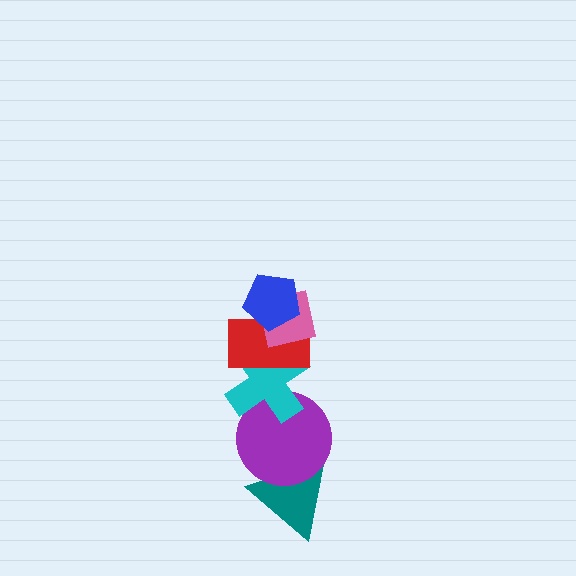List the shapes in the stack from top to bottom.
From top to bottom: the blue pentagon, the pink square, the red rectangle, the cyan cross, the purple circle, the teal triangle.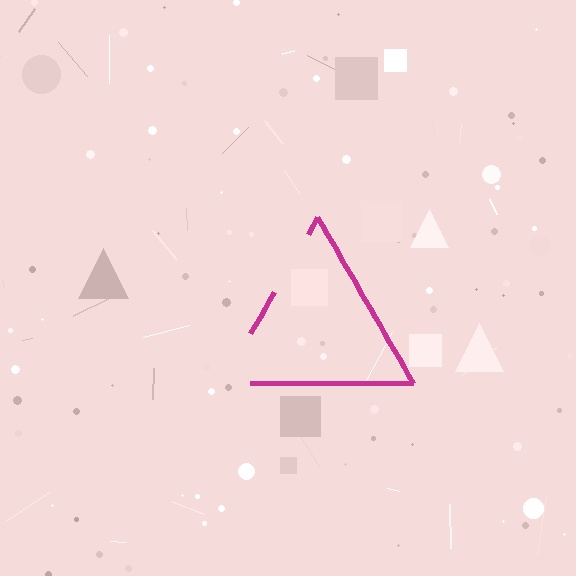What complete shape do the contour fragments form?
The contour fragments form a triangle.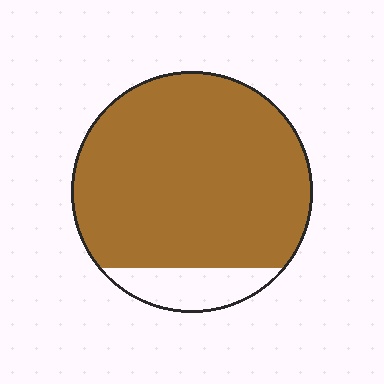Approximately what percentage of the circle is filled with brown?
Approximately 85%.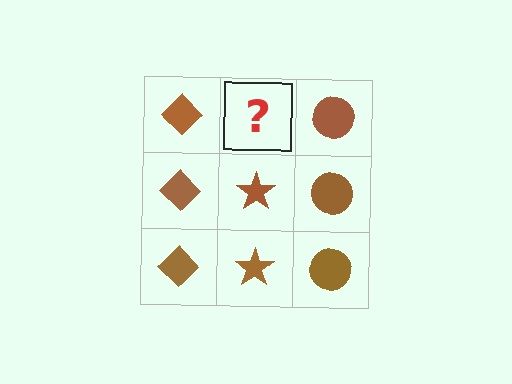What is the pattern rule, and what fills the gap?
The rule is that each column has a consistent shape. The gap should be filled with a brown star.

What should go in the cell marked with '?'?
The missing cell should contain a brown star.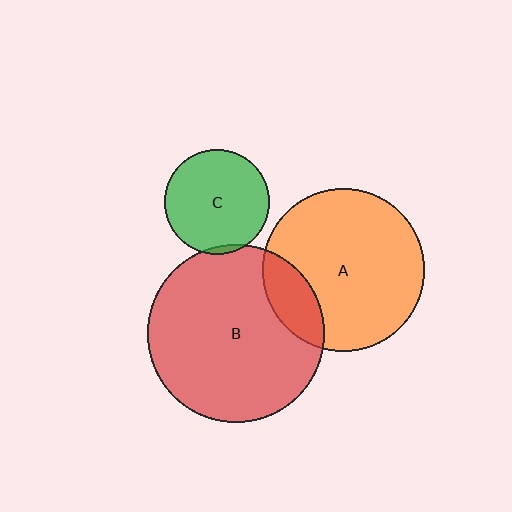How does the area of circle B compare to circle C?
Approximately 2.9 times.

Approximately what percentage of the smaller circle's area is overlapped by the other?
Approximately 5%.